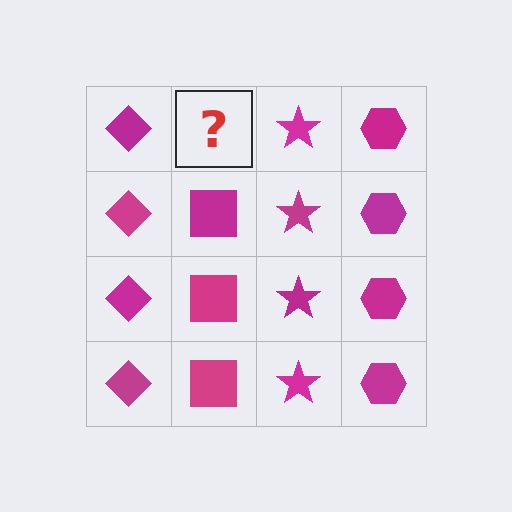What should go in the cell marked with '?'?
The missing cell should contain a magenta square.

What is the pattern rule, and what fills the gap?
The rule is that each column has a consistent shape. The gap should be filled with a magenta square.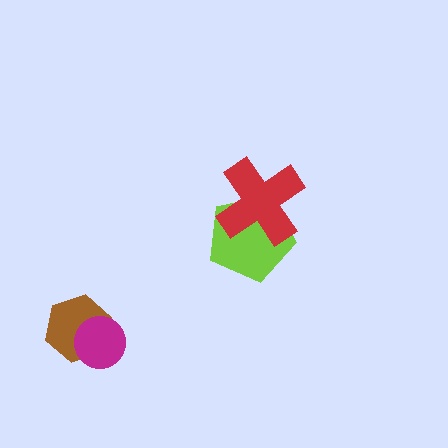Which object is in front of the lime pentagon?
The red cross is in front of the lime pentagon.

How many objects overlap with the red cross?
1 object overlaps with the red cross.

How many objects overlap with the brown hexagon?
1 object overlaps with the brown hexagon.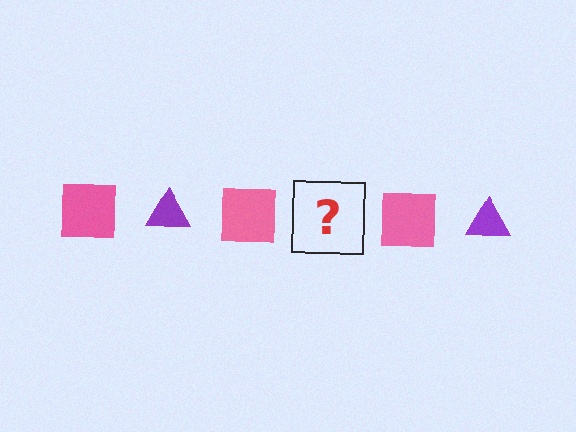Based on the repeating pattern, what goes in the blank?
The blank should be a purple triangle.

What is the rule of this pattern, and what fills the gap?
The rule is that the pattern alternates between pink square and purple triangle. The gap should be filled with a purple triangle.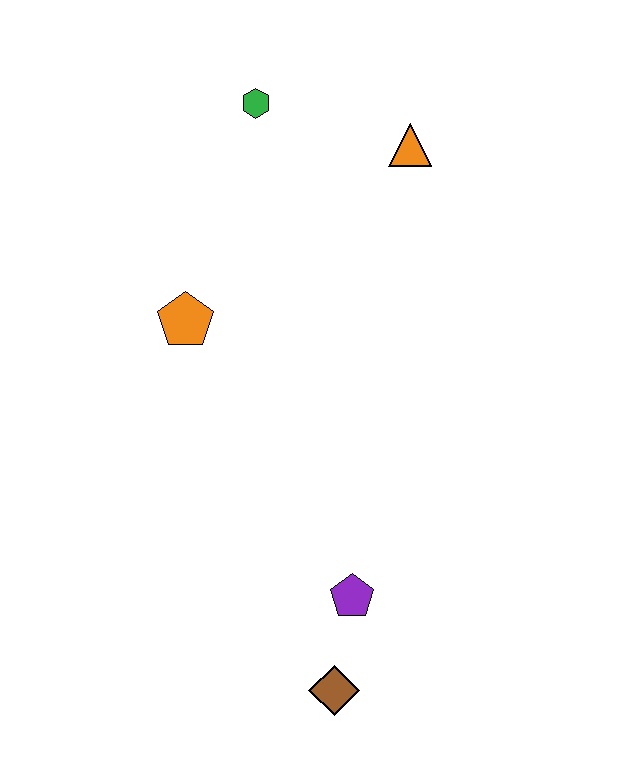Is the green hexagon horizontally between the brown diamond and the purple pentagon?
No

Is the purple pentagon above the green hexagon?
No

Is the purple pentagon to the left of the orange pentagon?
No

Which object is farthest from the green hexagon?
The brown diamond is farthest from the green hexagon.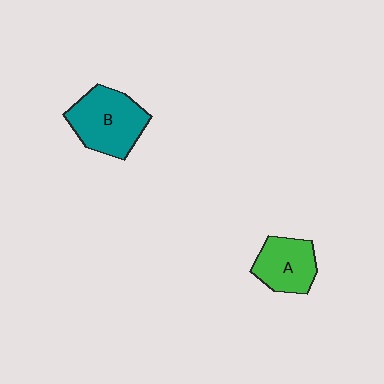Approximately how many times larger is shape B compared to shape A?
Approximately 1.4 times.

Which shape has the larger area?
Shape B (teal).